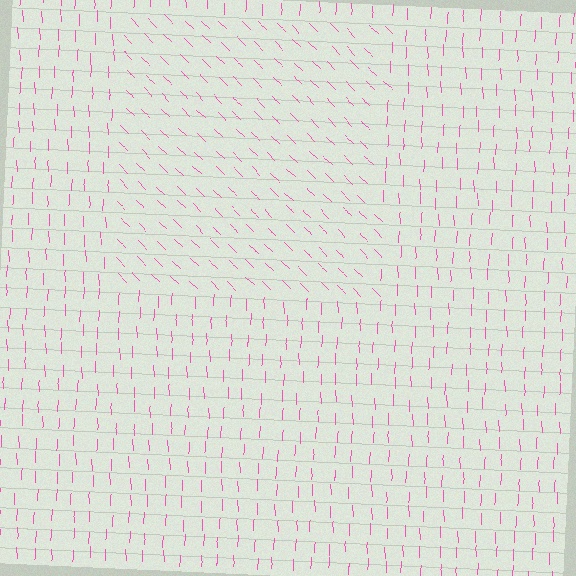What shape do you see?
I see a rectangle.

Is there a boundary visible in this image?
Yes, there is a texture boundary formed by a change in line orientation.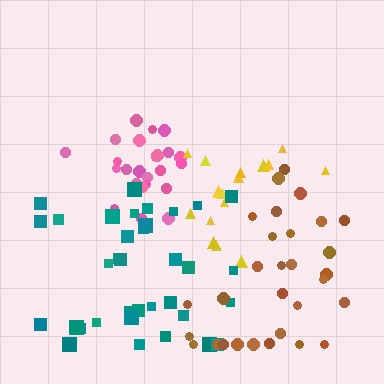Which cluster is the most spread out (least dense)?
Brown.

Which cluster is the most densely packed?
Pink.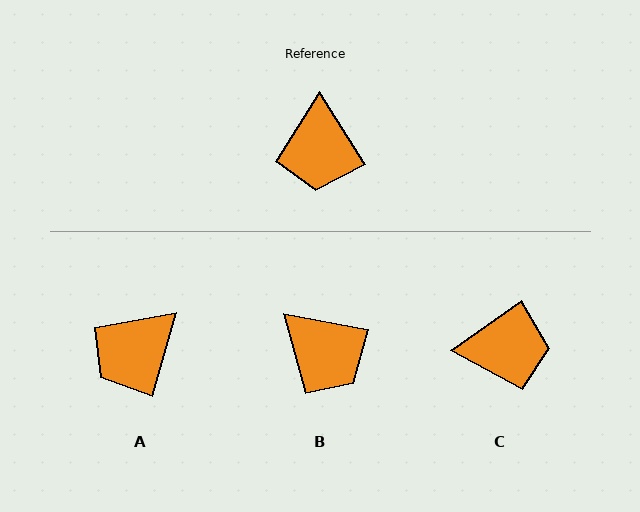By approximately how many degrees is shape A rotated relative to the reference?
Approximately 47 degrees clockwise.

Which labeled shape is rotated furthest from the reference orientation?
C, about 93 degrees away.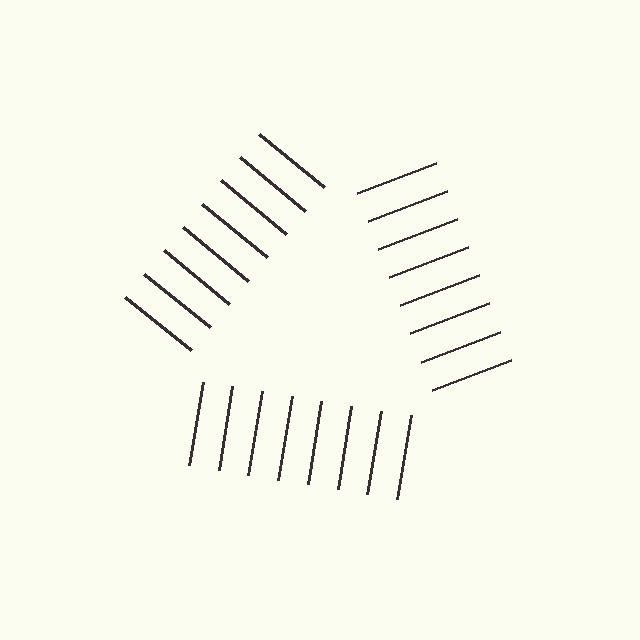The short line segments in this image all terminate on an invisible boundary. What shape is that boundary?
An illusory triangle — the line segments terminate on its edges but no continuous stroke is drawn.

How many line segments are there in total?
24 — 8 along each of the 3 edges.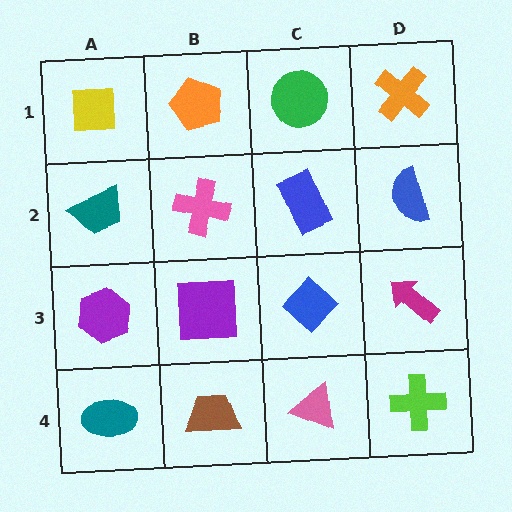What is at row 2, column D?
A blue semicircle.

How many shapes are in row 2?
4 shapes.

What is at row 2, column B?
A pink cross.